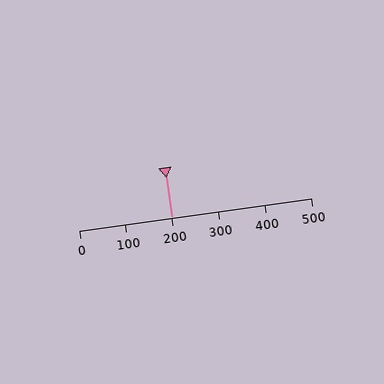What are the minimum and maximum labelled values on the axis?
The axis runs from 0 to 500.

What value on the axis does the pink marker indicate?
The marker indicates approximately 200.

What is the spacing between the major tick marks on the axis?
The major ticks are spaced 100 apart.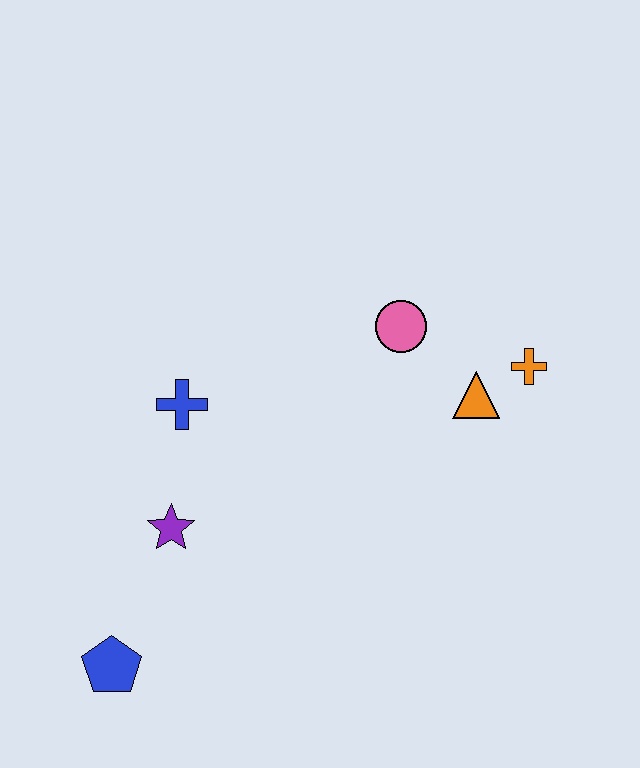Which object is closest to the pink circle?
The orange triangle is closest to the pink circle.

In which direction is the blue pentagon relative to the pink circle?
The blue pentagon is below the pink circle.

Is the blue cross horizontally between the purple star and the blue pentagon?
No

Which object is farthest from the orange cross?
The blue pentagon is farthest from the orange cross.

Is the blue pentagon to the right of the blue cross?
No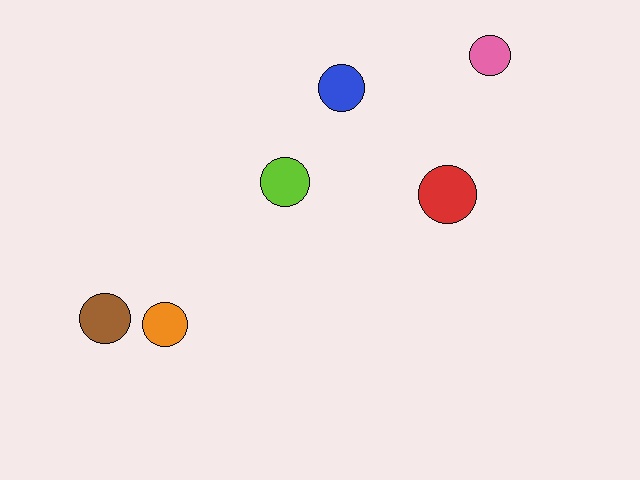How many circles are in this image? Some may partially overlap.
There are 6 circles.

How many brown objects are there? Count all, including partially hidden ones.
There is 1 brown object.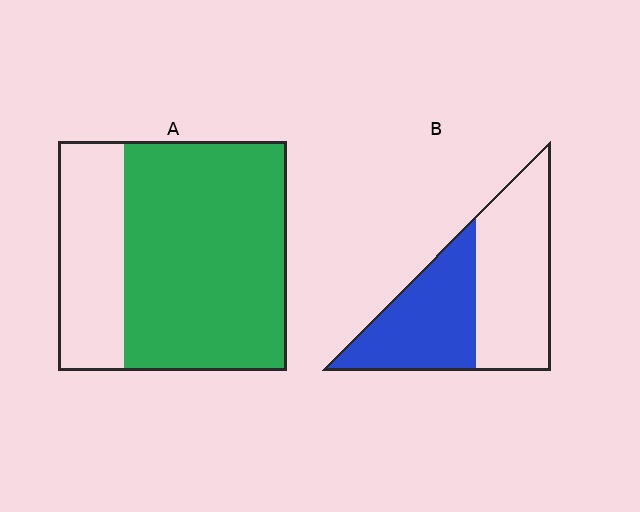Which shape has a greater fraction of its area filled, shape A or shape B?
Shape A.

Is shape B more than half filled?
No.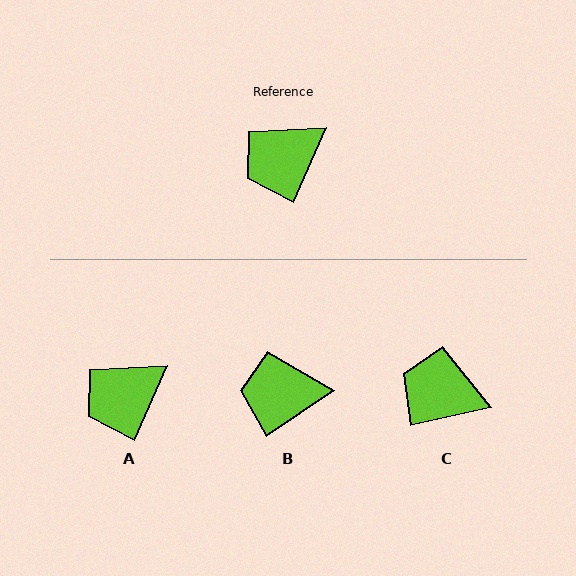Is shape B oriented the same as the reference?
No, it is off by about 33 degrees.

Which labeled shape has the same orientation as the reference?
A.